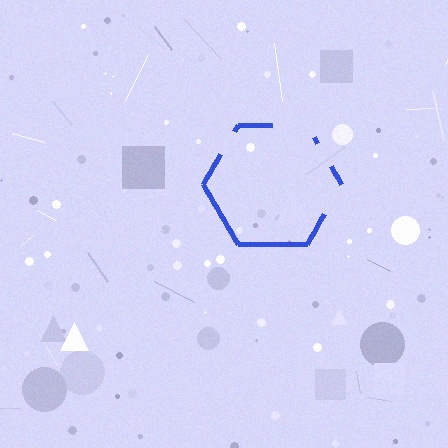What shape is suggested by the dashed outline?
The dashed outline suggests a hexagon.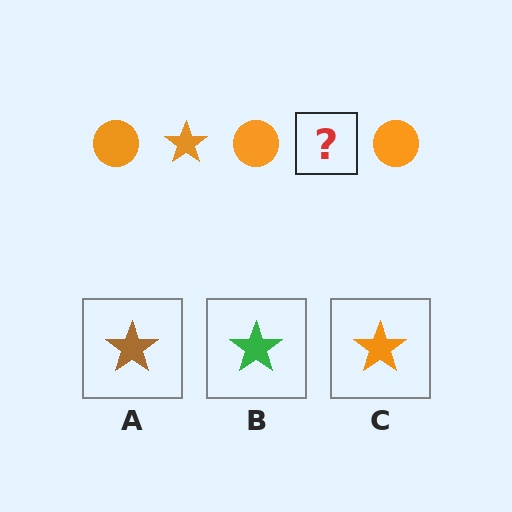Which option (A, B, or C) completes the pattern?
C.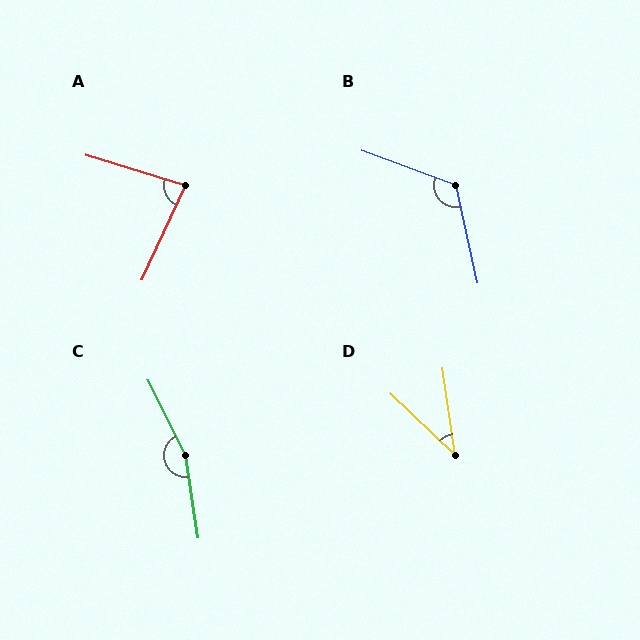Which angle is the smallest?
D, at approximately 38 degrees.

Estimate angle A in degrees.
Approximately 82 degrees.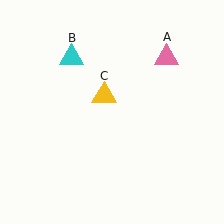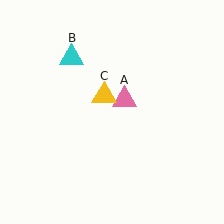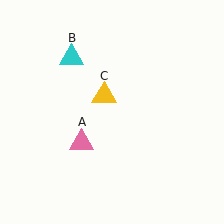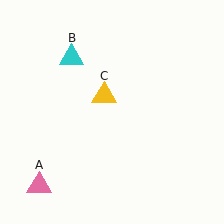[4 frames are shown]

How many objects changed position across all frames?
1 object changed position: pink triangle (object A).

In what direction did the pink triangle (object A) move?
The pink triangle (object A) moved down and to the left.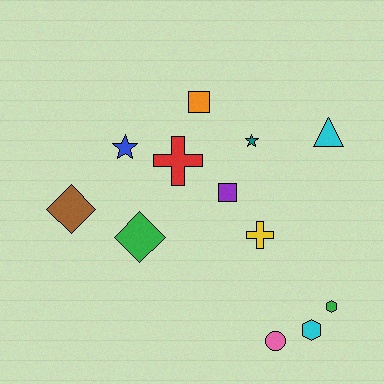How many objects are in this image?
There are 12 objects.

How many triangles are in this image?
There is 1 triangle.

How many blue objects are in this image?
There is 1 blue object.